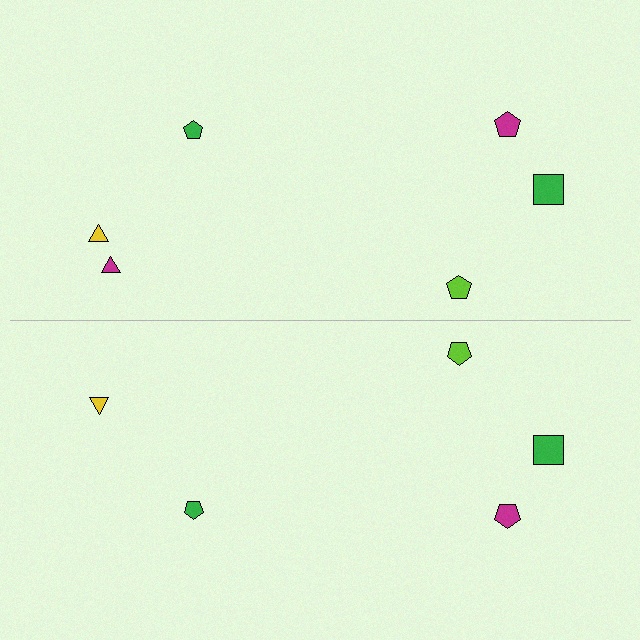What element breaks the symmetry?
A magenta triangle is missing from the bottom side.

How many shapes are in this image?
There are 11 shapes in this image.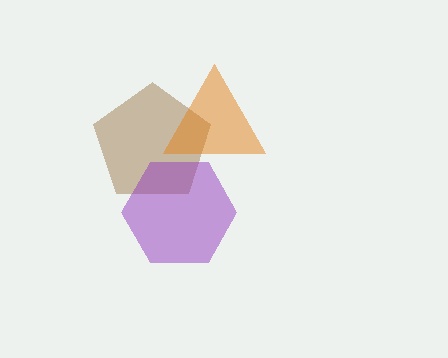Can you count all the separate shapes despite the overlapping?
Yes, there are 3 separate shapes.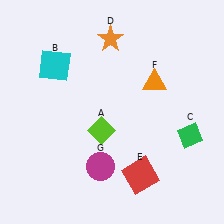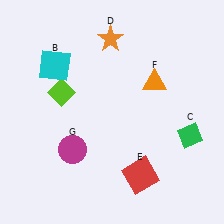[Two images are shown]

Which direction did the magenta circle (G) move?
The magenta circle (G) moved left.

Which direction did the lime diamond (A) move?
The lime diamond (A) moved left.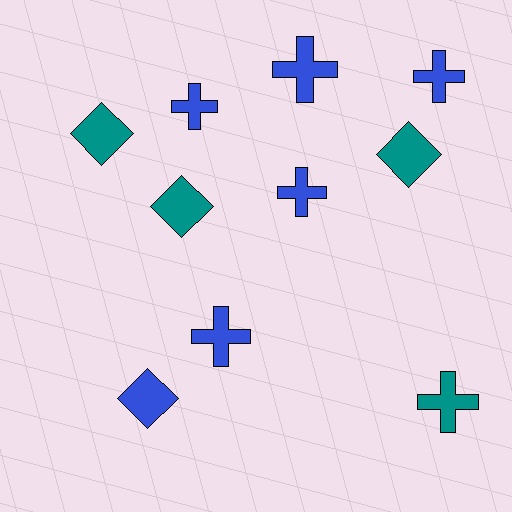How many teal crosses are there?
There is 1 teal cross.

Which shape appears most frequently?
Cross, with 6 objects.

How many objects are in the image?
There are 10 objects.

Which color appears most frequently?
Blue, with 6 objects.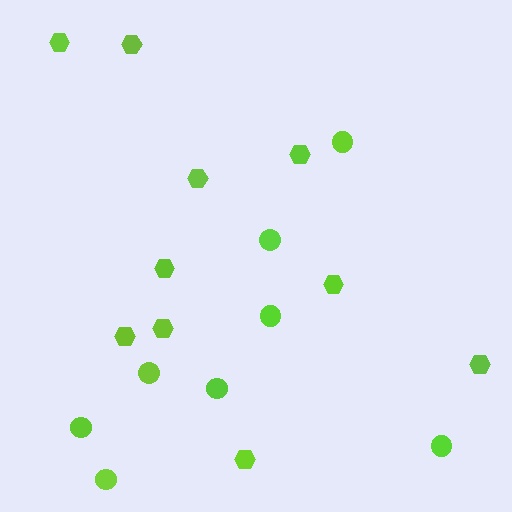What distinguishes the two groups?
There are 2 groups: one group of hexagons (10) and one group of circles (8).